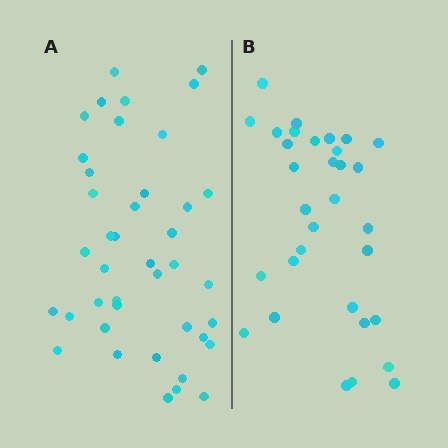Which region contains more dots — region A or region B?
Region A (the left region) has more dots.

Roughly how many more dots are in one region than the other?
Region A has roughly 8 or so more dots than region B.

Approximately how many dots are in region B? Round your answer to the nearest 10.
About 30 dots. (The exact count is 32, which rounds to 30.)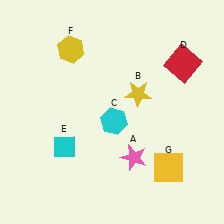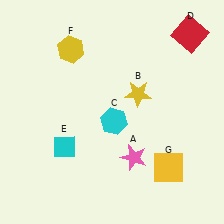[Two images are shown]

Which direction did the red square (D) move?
The red square (D) moved up.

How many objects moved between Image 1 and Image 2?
1 object moved between the two images.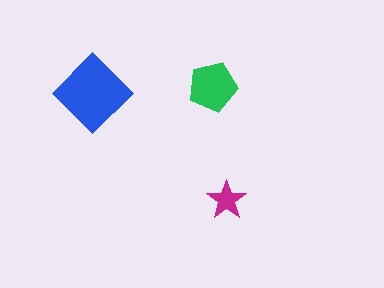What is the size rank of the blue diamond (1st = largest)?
1st.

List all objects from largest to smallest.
The blue diamond, the green pentagon, the magenta star.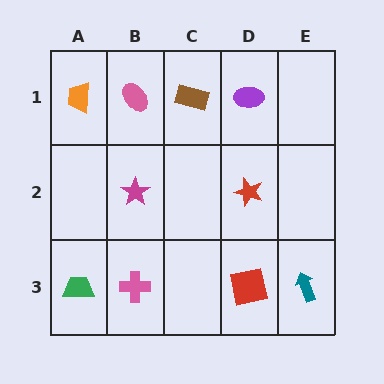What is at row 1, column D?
A purple ellipse.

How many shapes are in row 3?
4 shapes.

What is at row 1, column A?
An orange trapezoid.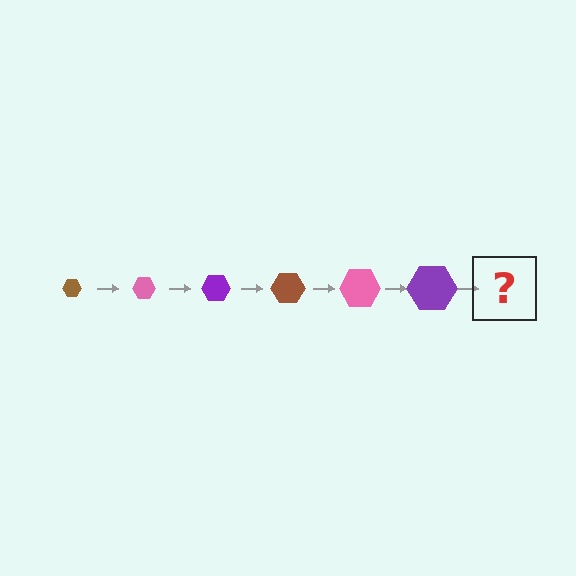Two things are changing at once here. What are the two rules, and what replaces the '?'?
The two rules are that the hexagon grows larger each step and the color cycles through brown, pink, and purple. The '?' should be a brown hexagon, larger than the previous one.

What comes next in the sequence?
The next element should be a brown hexagon, larger than the previous one.